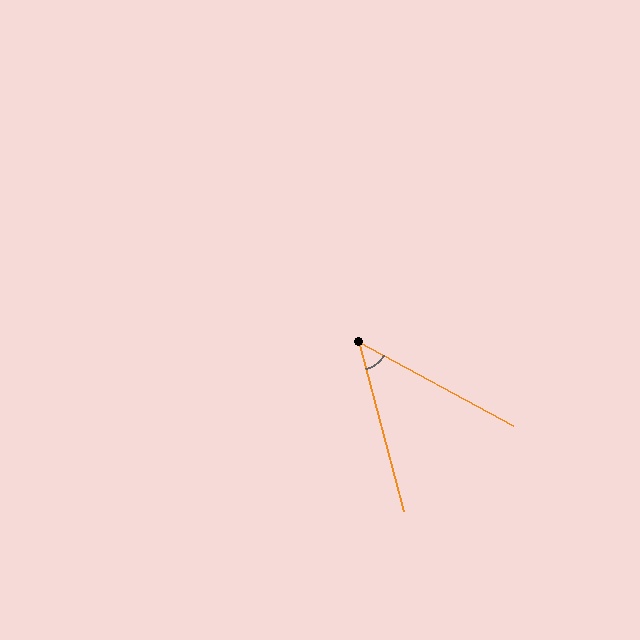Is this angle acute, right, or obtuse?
It is acute.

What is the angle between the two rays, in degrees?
Approximately 47 degrees.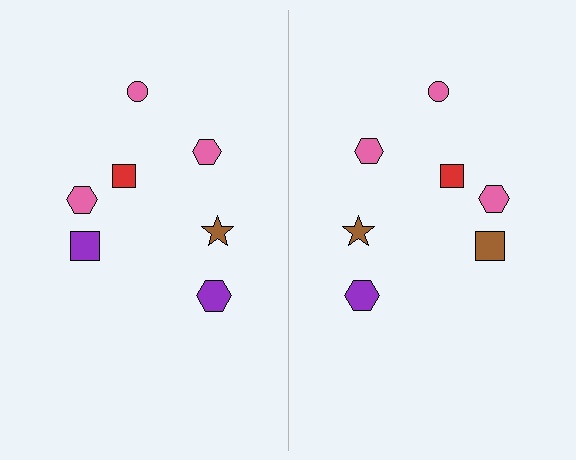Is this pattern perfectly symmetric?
No, the pattern is not perfectly symmetric. The brown square on the right side breaks the symmetry — its mirror counterpart is purple.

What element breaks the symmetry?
The brown square on the right side breaks the symmetry — its mirror counterpart is purple.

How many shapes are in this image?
There are 14 shapes in this image.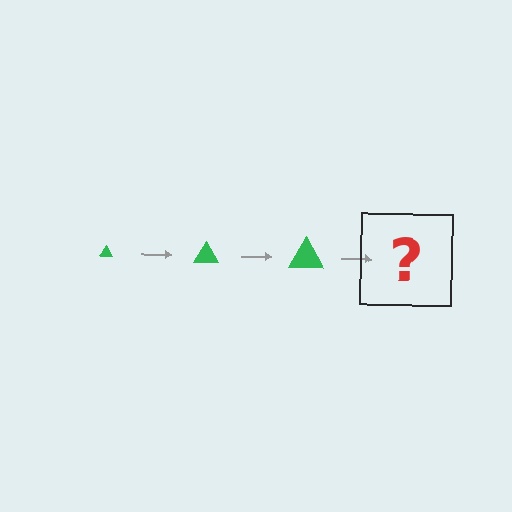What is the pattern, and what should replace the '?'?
The pattern is that the triangle gets progressively larger each step. The '?' should be a green triangle, larger than the previous one.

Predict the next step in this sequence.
The next step is a green triangle, larger than the previous one.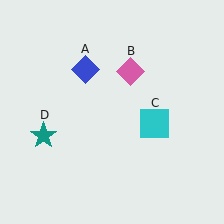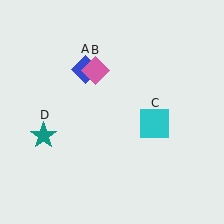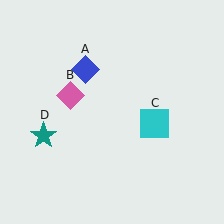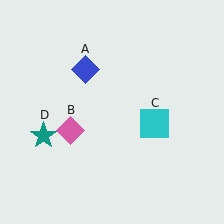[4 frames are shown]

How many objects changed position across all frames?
1 object changed position: pink diamond (object B).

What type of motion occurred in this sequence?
The pink diamond (object B) rotated counterclockwise around the center of the scene.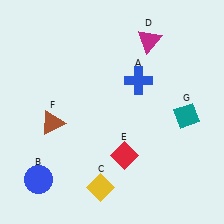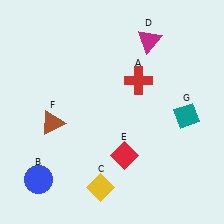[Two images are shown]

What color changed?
The cross (A) changed from blue in Image 1 to red in Image 2.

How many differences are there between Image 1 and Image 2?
There is 1 difference between the two images.